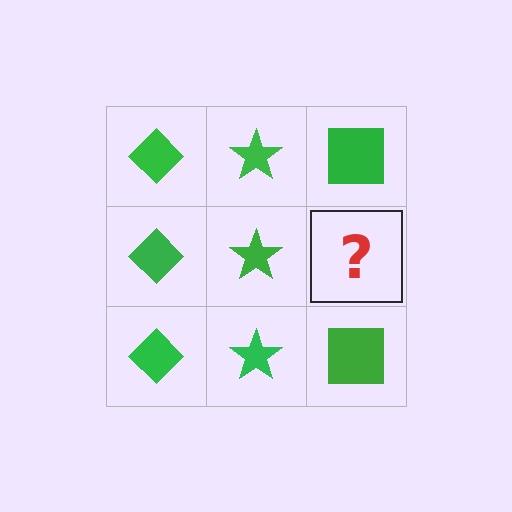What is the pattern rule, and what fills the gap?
The rule is that each column has a consistent shape. The gap should be filled with a green square.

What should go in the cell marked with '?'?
The missing cell should contain a green square.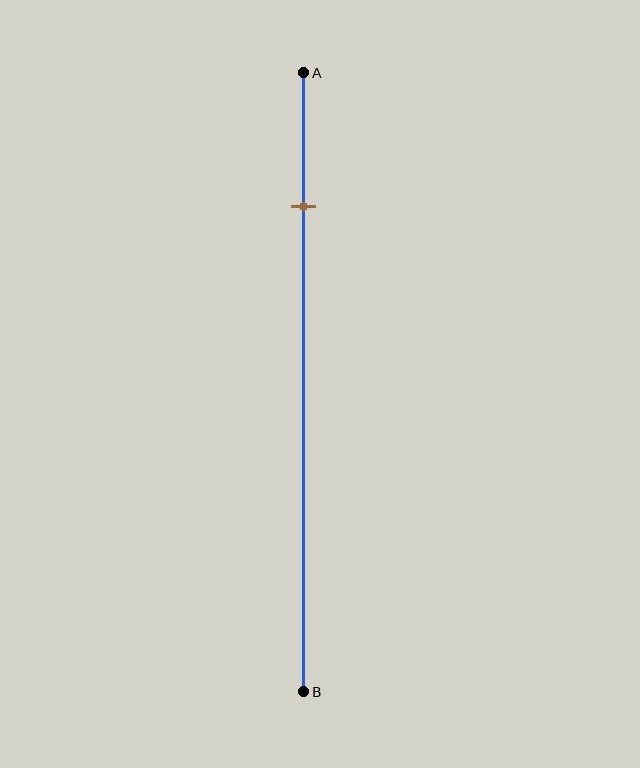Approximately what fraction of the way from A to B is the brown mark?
The brown mark is approximately 20% of the way from A to B.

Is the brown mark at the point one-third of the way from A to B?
No, the mark is at about 20% from A, not at the 33% one-third point.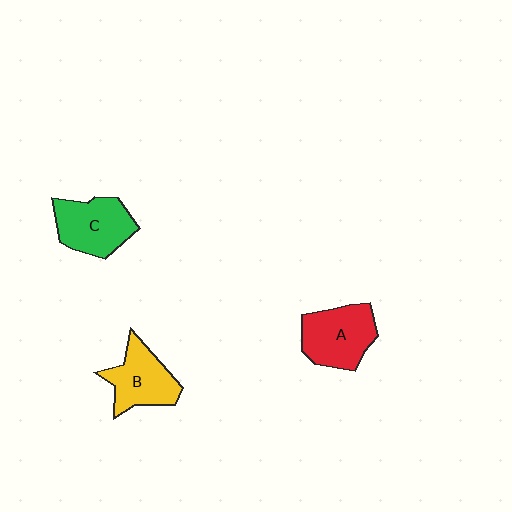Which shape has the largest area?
Shape A (red).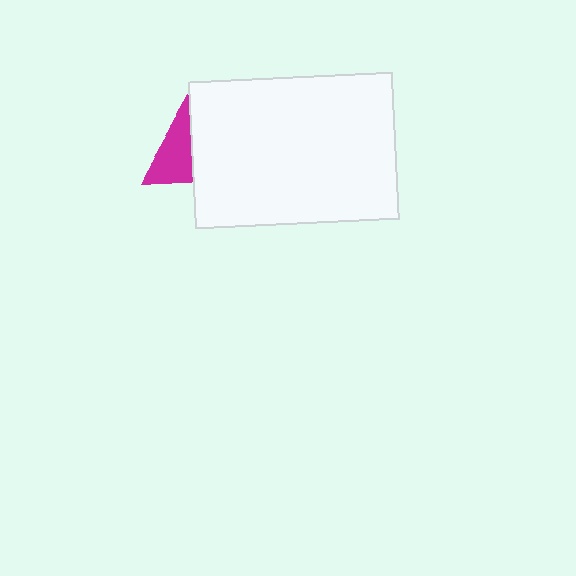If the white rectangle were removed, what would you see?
You would see the complete magenta triangle.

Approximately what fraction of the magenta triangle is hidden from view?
Roughly 49% of the magenta triangle is hidden behind the white rectangle.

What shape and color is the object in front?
The object in front is a white rectangle.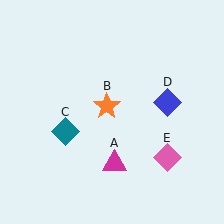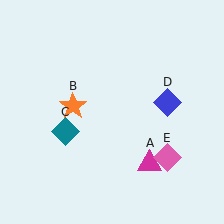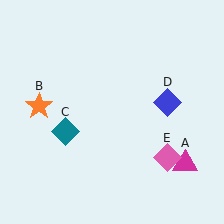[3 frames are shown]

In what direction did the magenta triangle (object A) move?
The magenta triangle (object A) moved right.